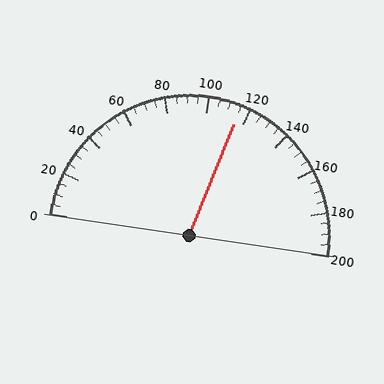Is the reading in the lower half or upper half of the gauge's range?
The reading is in the upper half of the range (0 to 200).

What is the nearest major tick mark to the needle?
The nearest major tick mark is 120.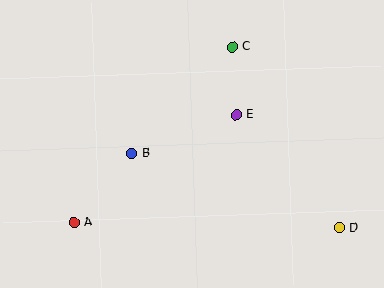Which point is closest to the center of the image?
Point E at (236, 115) is closest to the center.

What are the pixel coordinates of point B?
Point B is at (132, 153).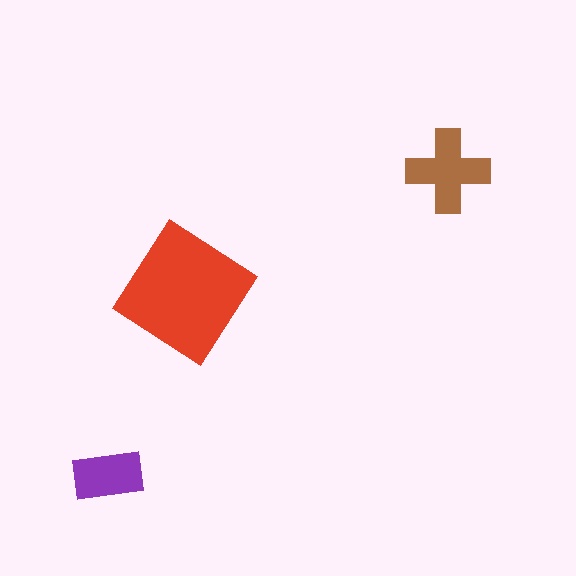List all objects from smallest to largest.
The purple rectangle, the brown cross, the red diamond.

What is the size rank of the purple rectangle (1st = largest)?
3rd.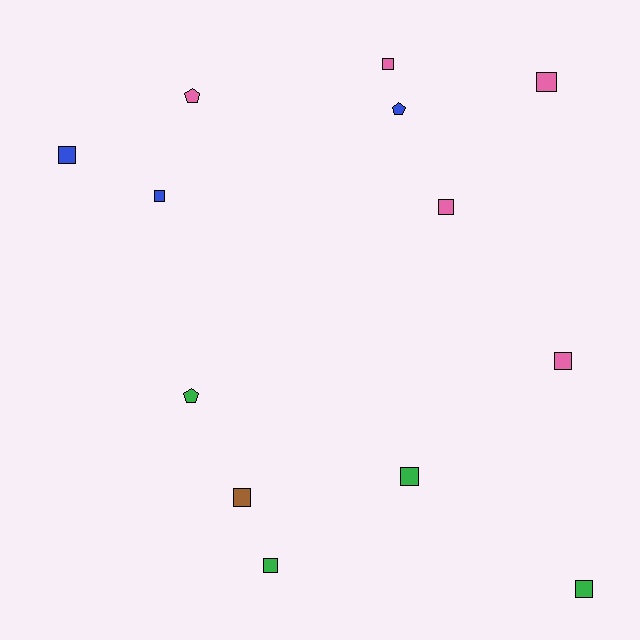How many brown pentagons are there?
There are no brown pentagons.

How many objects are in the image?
There are 13 objects.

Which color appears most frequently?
Pink, with 5 objects.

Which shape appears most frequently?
Square, with 10 objects.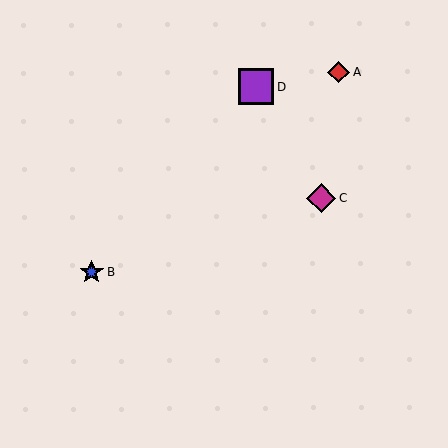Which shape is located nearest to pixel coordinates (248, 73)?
The purple square (labeled D) at (256, 86) is nearest to that location.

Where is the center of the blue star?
The center of the blue star is at (92, 272).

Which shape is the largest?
The purple square (labeled D) is the largest.